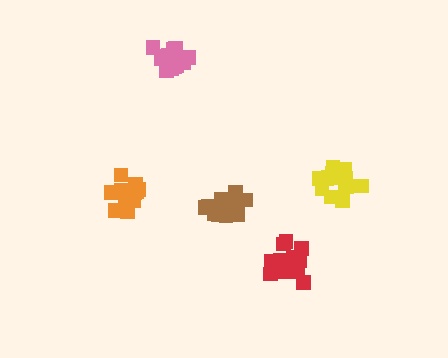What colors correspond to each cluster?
The clusters are colored: yellow, orange, pink, brown, red.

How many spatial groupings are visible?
There are 5 spatial groupings.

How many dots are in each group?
Group 1: 16 dots, Group 2: 15 dots, Group 3: 17 dots, Group 4: 17 dots, Group 5: 15 dots (80 total).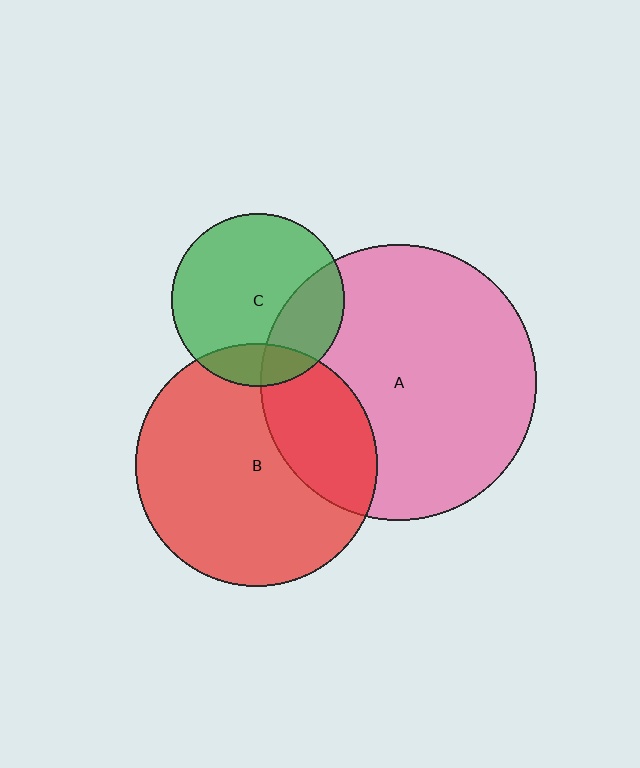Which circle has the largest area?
Circle A (pink).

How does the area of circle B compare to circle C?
Approximately 2.0 times.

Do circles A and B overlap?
Yes.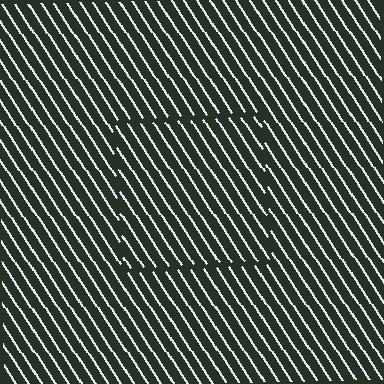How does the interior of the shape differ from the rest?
The interior of the shape contains the same grating, shifted by half a period — the contour is defined by the phase discontinuity where line-ends from the inner and outer gratings abut.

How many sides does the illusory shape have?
4 sides — the line-ends trace a square.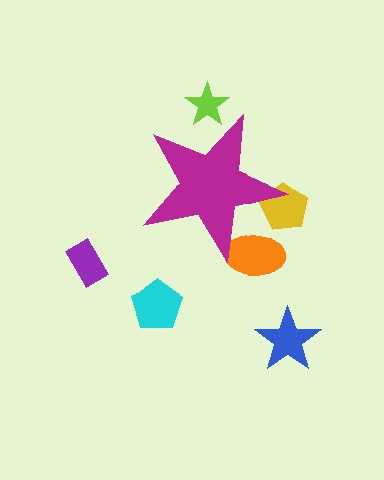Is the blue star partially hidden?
No, the blue star is fully visible.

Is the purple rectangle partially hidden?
No, the purple rectangle is fully visible.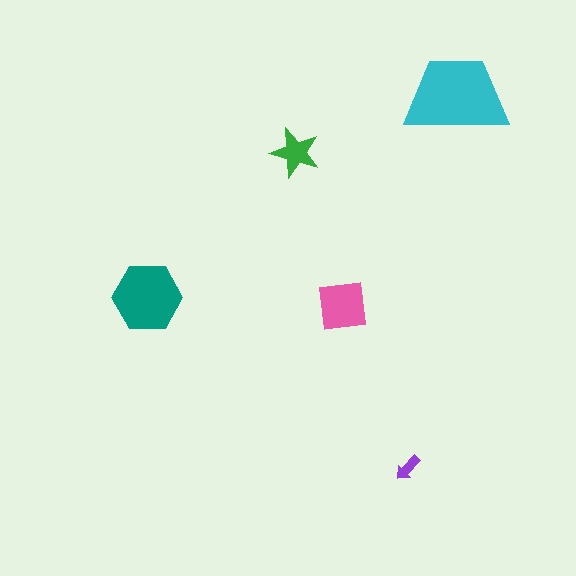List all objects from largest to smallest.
The cyan trapezoid, the teal hexagon, the pink square, the green star, the purple arrow.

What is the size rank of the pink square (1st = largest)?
3rd.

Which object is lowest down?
The purple arrow is bottommost.